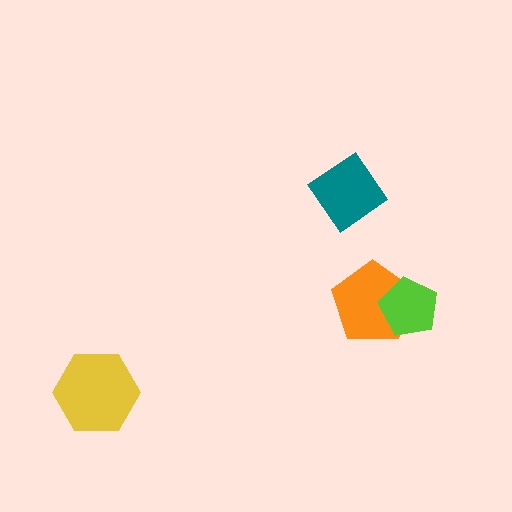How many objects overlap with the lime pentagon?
1 object overlaps with the lime pentagon.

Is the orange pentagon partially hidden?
Yes, it is partially covered by another shape.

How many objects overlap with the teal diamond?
0 objects overlap with the teal diamond.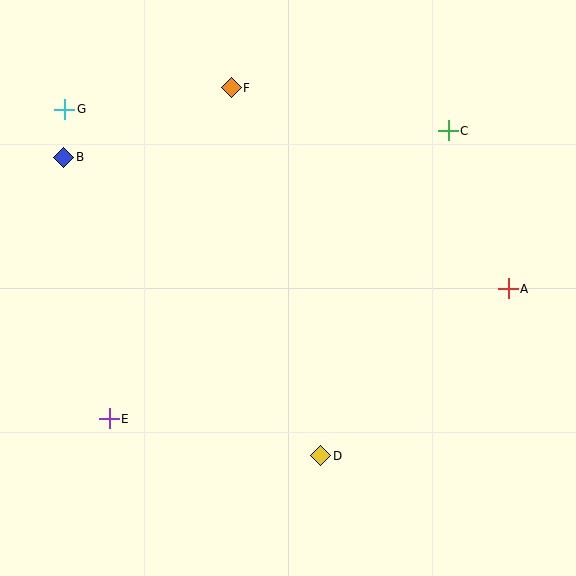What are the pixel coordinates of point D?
Point D is at (321, 456).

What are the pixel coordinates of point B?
Point B is at (64, 157).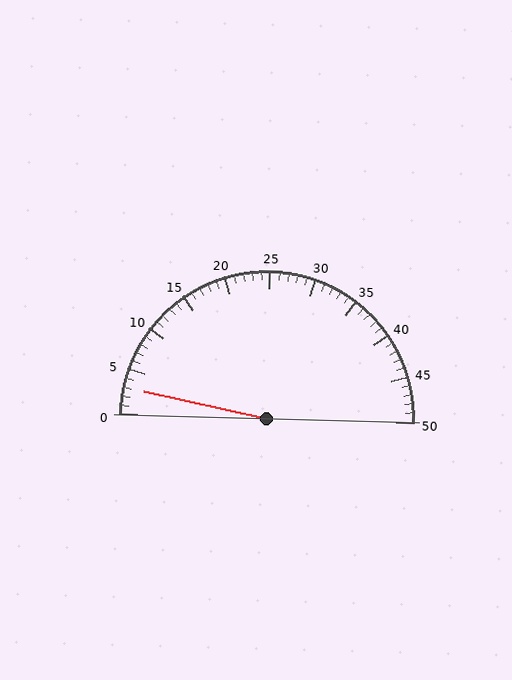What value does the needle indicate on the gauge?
The needle indicates approximately 3.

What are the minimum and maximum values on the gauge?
The gauge ranges from 0 to 50.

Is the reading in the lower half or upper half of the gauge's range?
The reading is in the lower half of the range (0 to 50).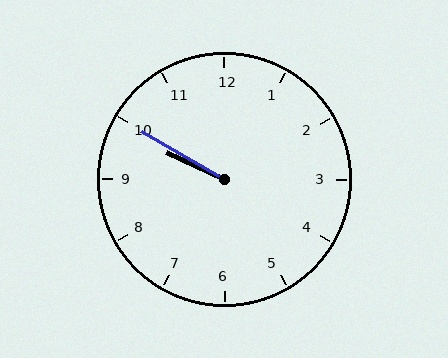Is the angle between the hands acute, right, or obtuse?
It is acute.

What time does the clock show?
9:50.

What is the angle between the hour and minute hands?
Approximately 5 degrees.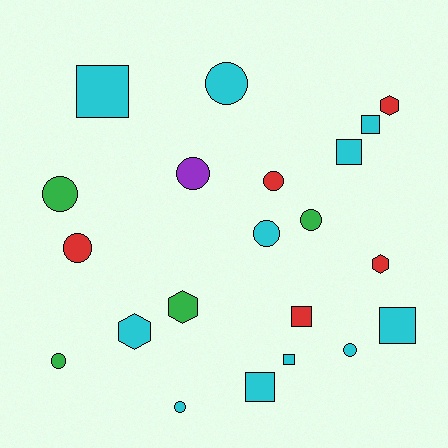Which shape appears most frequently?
Circle, with 10 objects.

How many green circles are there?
There are 3 green circles.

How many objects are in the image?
There are 21 objects.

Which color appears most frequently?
Cyan, with 11 objects.